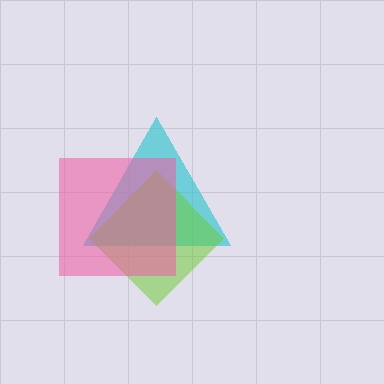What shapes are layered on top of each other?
The layered shapes are: a cyan triangle, a lime diamond, a pink square.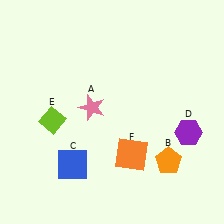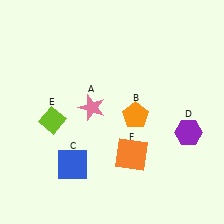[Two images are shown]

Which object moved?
The orange pentagon (B) moved up.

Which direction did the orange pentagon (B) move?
The orange pentagon (B) moved up.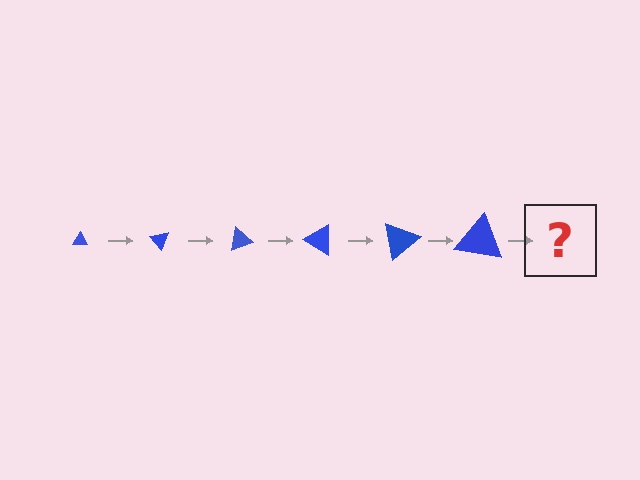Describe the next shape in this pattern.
It should be a triangle, larger than the previous one and rotated 300 degrees from the start.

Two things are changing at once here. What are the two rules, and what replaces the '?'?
The two rules are that the triangle grows larger each step and it rotates 50 degrees each step. The '?' should be a triangle, larger than the previous one and rotated 300 degrees from the start.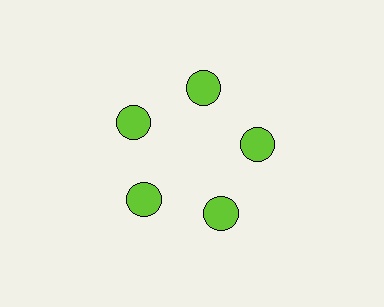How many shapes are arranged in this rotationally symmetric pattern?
There are 5 shapes, arranged in 5 groups of 1.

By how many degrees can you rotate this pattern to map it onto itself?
The pattern maps onto itself every 72 degrees of rotation.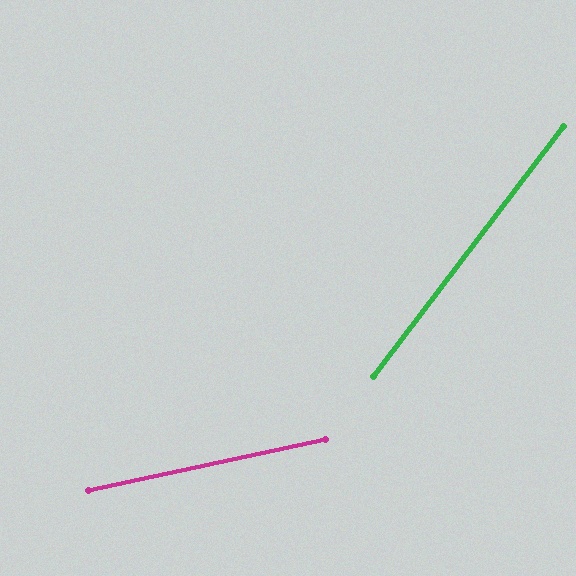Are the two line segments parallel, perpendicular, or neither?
Neither parallel nor perpendicular — they differ by about 41°.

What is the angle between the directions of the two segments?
Approximately 41 degrees.